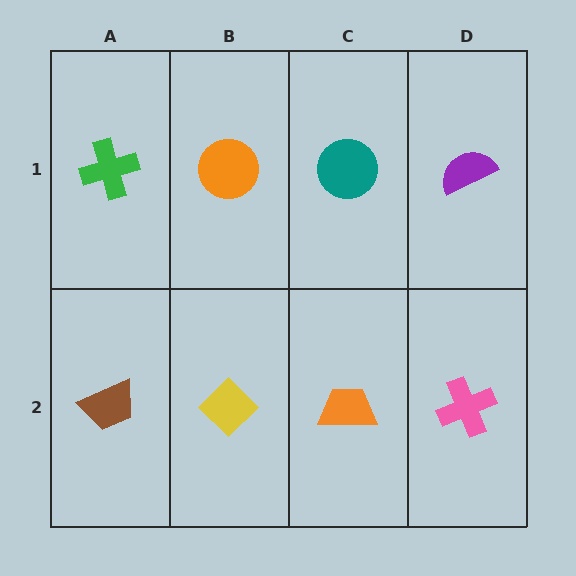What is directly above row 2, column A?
A green cross.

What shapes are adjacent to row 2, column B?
An orange circle (row 1, column B), a brown trapezoid (row 2, column A), an orange trapezoid (row 2, column C).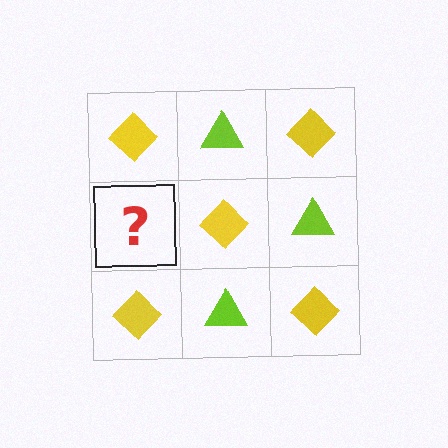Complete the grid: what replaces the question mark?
The question mark should be replaced with a lime triangle.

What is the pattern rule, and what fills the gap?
The rule is that it alternates yellow diamond and lime triangle in a checkerboard pattern. The gap should be filled with a lime triangle.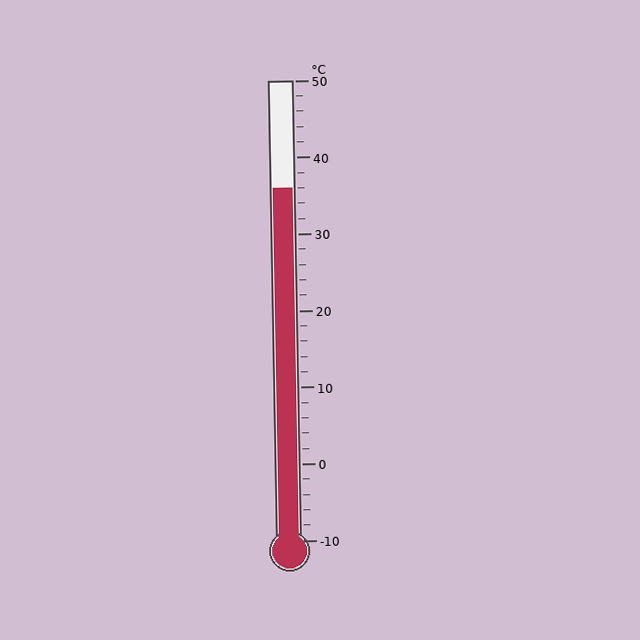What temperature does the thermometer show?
The thermometer shows approximately 36°C.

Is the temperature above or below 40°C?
The temperature is below 40°C.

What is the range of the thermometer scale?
The thermometer scale ranges from -10°C to 50°C.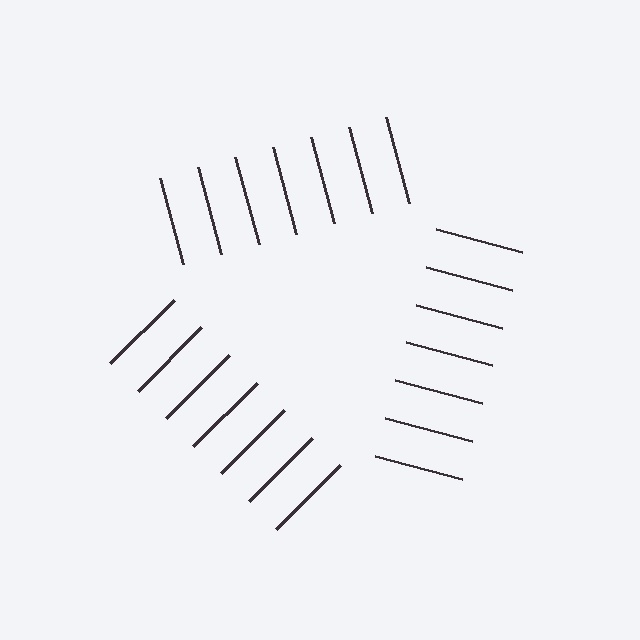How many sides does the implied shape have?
3 sides — the line-ends trace a triangle.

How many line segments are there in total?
21 — 7 along each of the 3 edges.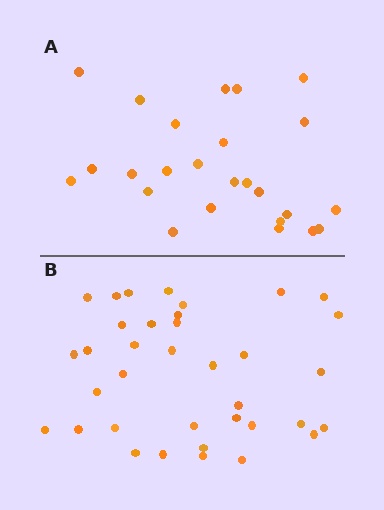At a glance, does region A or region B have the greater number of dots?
Region B (the bottom region) has more dots.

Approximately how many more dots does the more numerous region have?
Region B has roughly 12 or so more dots than region A.